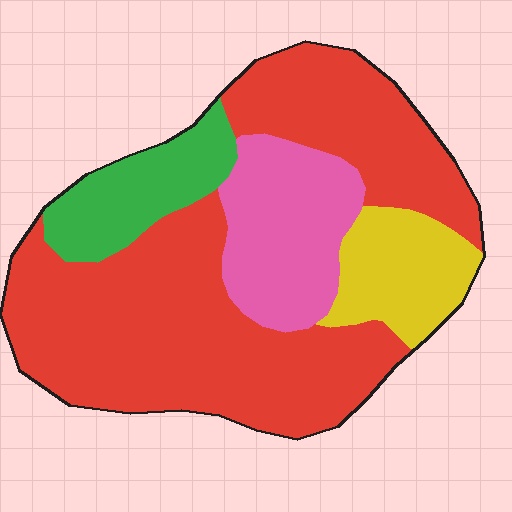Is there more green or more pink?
Pink.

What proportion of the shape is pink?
Pink takes up about one sixth (1/6) of the shape.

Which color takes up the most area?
Red, at roughly 60%.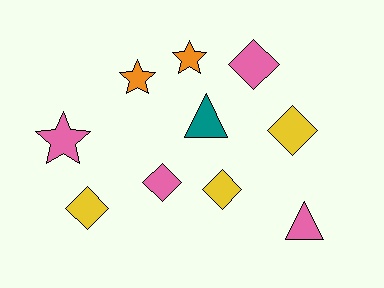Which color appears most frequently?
Pink, with 4 objects.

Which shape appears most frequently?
Diamond, with 5 objects.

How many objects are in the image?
There are 10 objects.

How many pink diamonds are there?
There are 2 pink diamonds.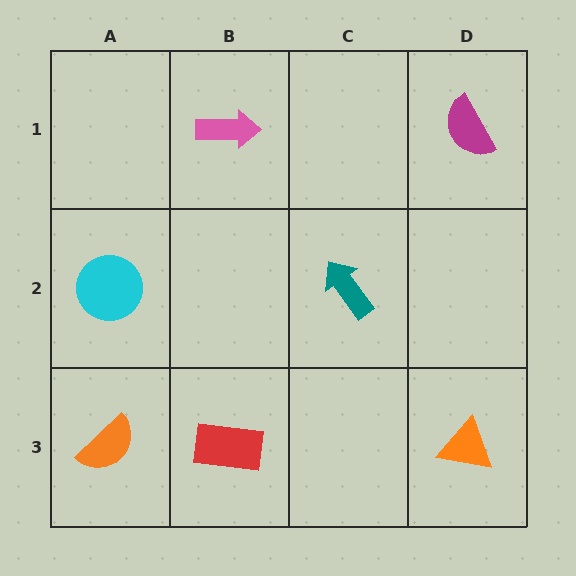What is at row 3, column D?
An orange triangle.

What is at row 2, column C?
A teal arrow.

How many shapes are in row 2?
2 shapes.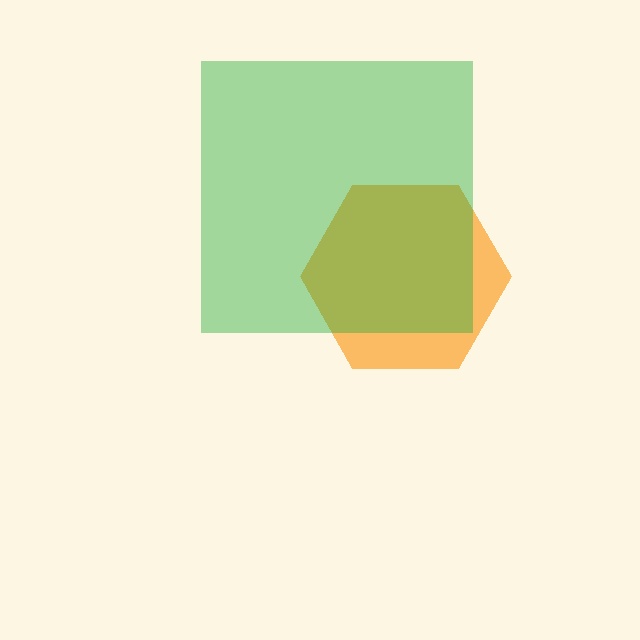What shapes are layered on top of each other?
The layered shapes are: an orange hexagon, a green square.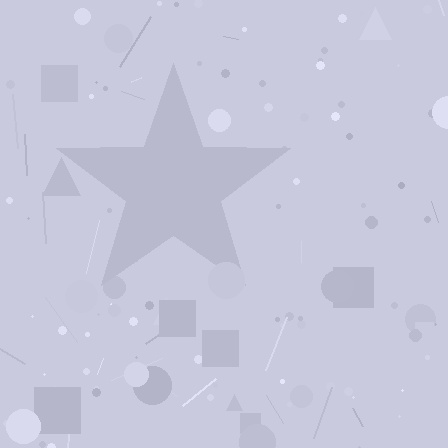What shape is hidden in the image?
A star is hidden in the image.